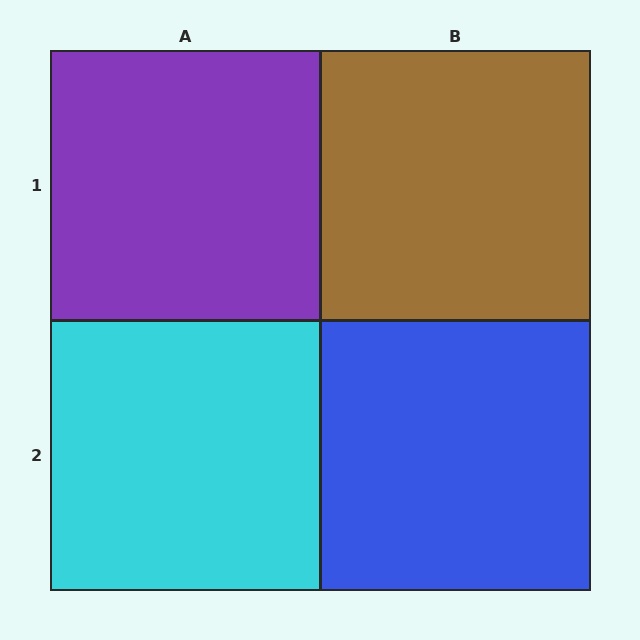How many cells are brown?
1 cell is brown.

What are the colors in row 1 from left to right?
Purple, brown.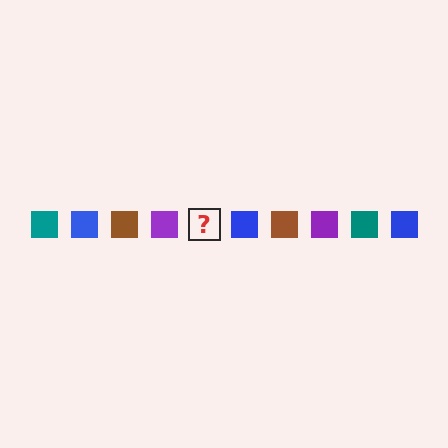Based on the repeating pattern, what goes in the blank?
The blank should be a teal square.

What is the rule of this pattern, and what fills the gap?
The rule is that the pattern cycles through teal, blue, brown, purple squares. The gap should be filled with a teal square.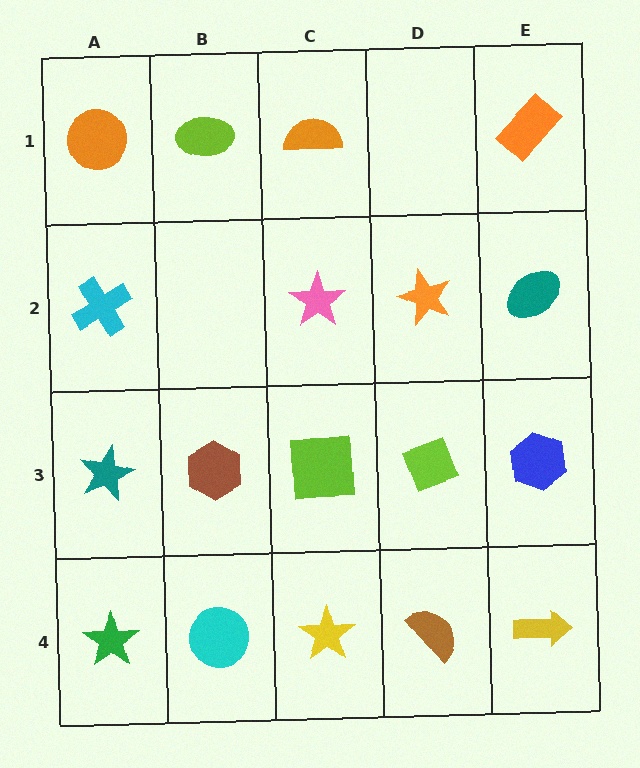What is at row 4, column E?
A yellow arrow.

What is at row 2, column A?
A cyan cross.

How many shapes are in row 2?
4 shapes.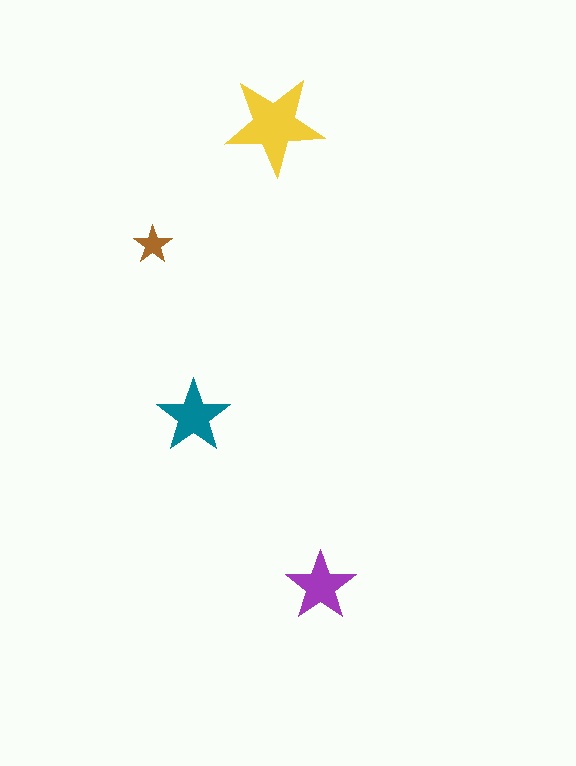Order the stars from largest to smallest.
the yellow one, the teal one, the purple one, the brown one.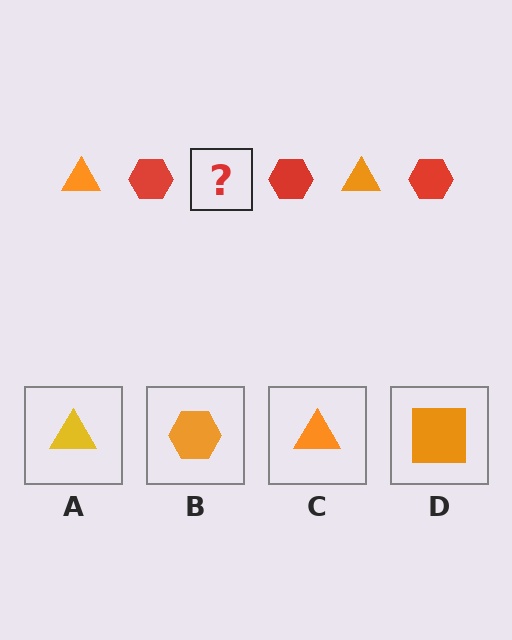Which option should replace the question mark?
Option C.